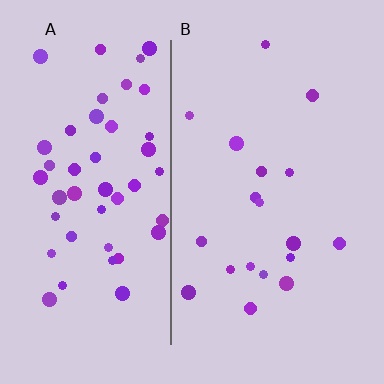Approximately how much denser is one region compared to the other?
Approximately 2.6× — region A over region B.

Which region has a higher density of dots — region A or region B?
A (the left).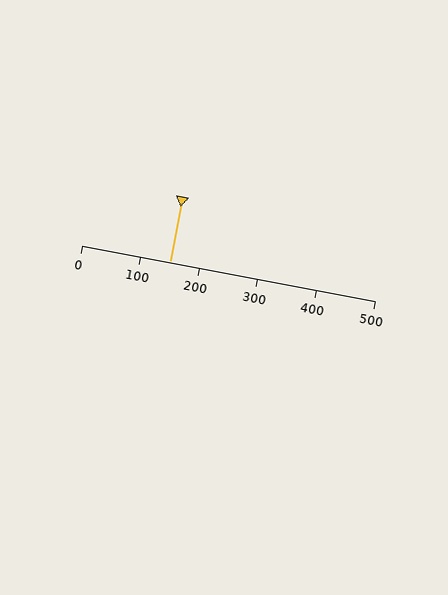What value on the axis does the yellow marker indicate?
The marker indicates approximately 150.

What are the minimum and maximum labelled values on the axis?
The axis runs from 0 to 500.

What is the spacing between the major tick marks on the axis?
The major ticks are spaced 100 apart.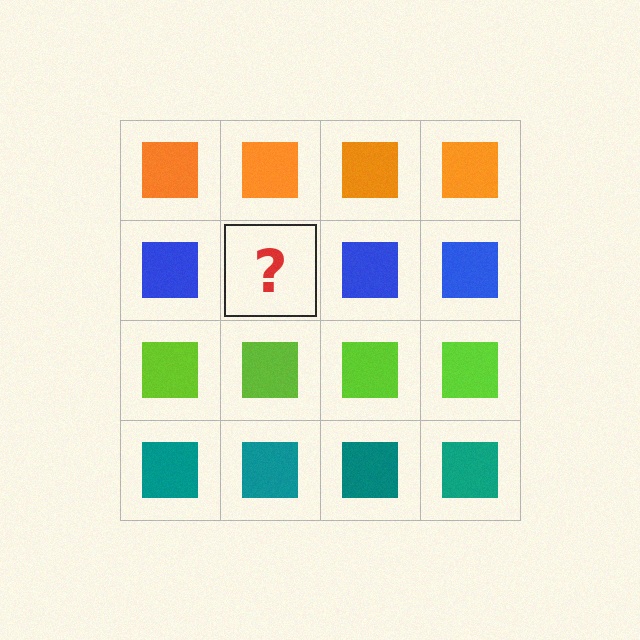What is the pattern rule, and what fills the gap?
The rule is that each row has a consistent color. The gap should be filled with a blue square.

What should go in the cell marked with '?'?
The missing cell should contain a blue square.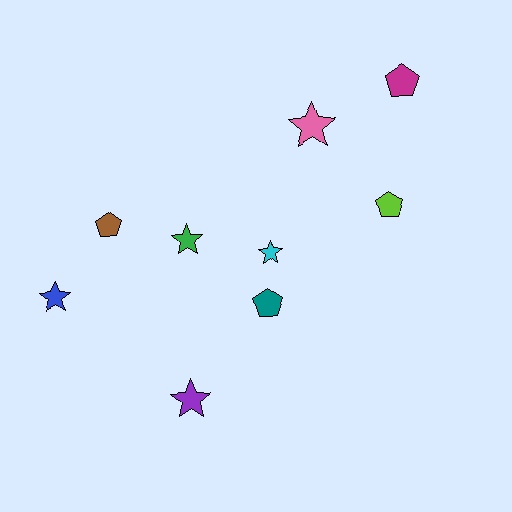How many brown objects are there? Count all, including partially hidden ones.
There is 1 brown object.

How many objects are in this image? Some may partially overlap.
There are 9 objects.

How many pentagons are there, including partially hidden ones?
There are 4 pentagons.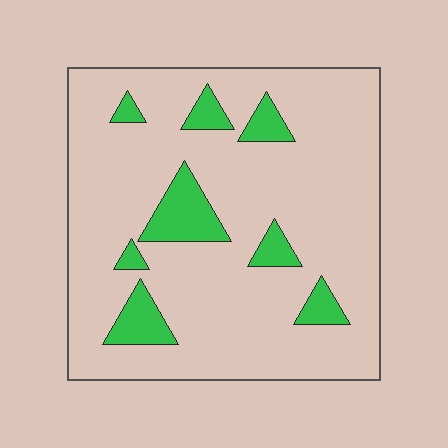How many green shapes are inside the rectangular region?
8.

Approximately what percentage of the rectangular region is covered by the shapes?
Approximately 15%.